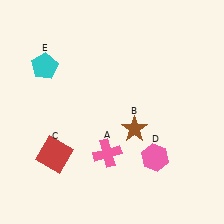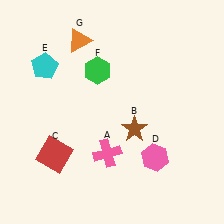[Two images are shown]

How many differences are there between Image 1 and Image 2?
There are 2 differences between the two images.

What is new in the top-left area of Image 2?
An orange triangle (G) was added in the top-left area of Image 2.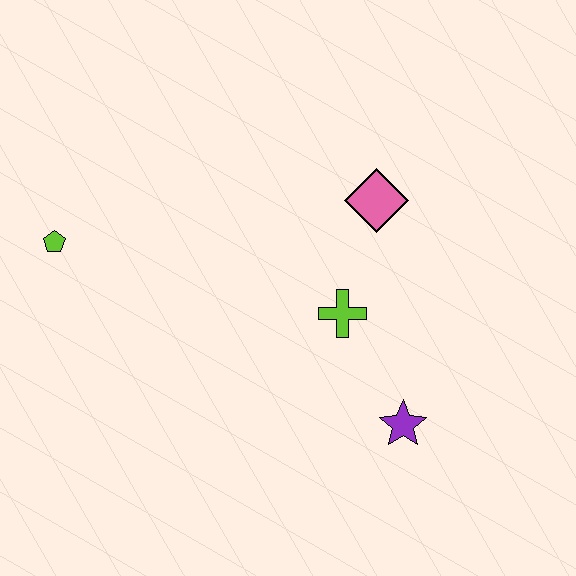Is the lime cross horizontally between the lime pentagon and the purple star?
Yes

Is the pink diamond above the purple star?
Yes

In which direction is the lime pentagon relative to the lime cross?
The lime pentagon is to the left of the lime cross.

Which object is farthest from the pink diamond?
The lime pentagon is farthest from the pink diamond.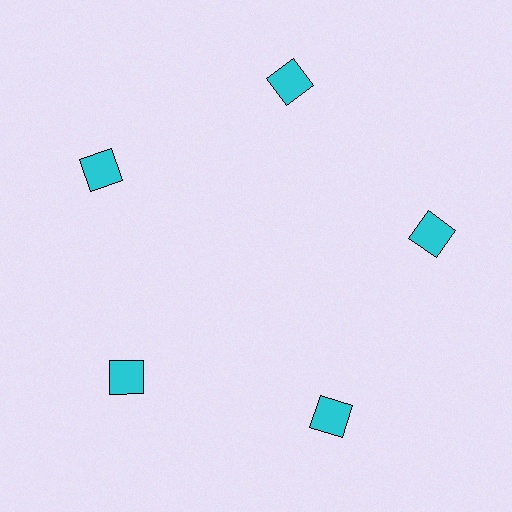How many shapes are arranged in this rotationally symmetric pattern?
There are 5 shapes, arranged in 5 groups of 1.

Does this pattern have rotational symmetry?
Yes, this pattern has 5-fold rotational symmetry. It looks the same after rotating 72 degrees around the center.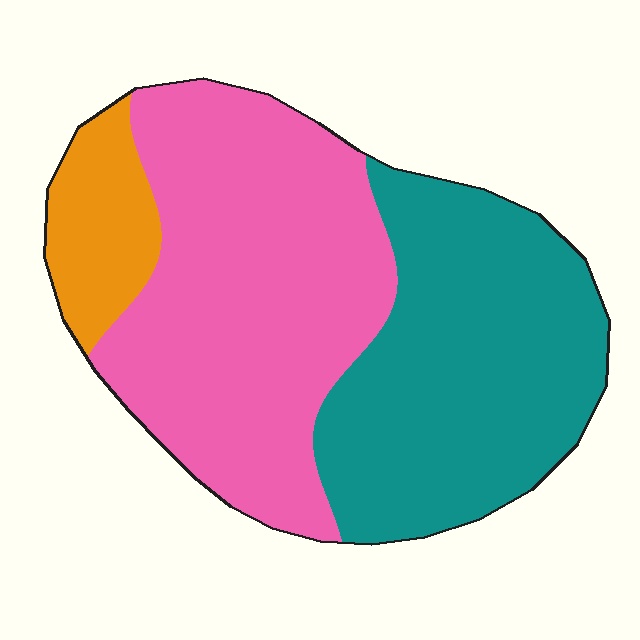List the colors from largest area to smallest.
From largest to smallest: pink, teal, orange.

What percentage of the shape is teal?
Teal takes up about two fifths (2/5) of the shape.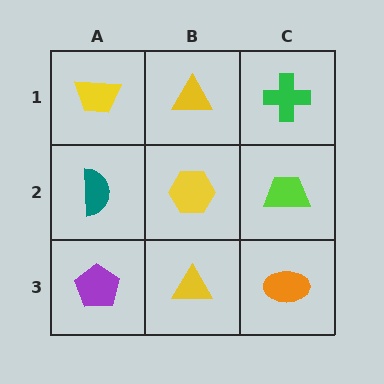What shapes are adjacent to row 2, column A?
A yellow trapezoid (row 1, column A), a purple pentagon (row 3, column A), a yellow hexagon (row 2, column B).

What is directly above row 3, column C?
A lime trapezoid.